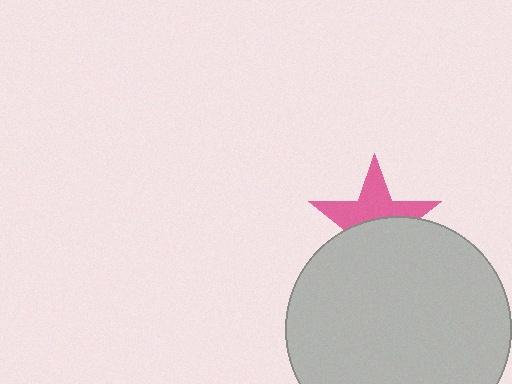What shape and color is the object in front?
The object in front is a light gray circle.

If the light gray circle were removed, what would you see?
You would see the complete pink star.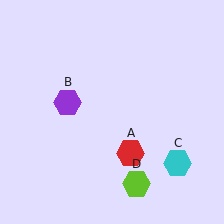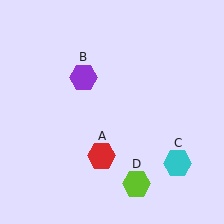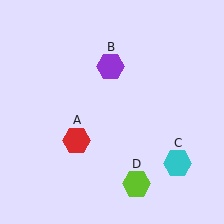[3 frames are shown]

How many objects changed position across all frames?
2 objects changed position: red hexagon (object A), purple hexagon (object B).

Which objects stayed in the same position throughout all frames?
Cyan hexagon (object C) and lime hexagon (object D) remained stationary.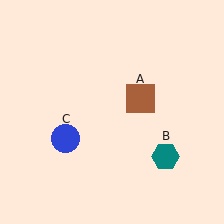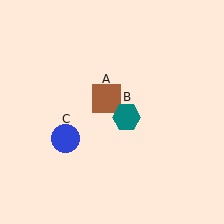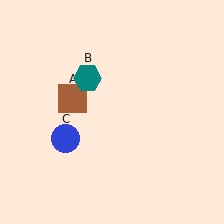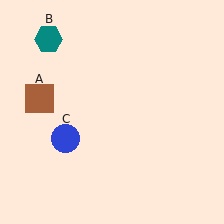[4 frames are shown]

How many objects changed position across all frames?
2 objects changed position: brown square (object A), teal hexagon (object B).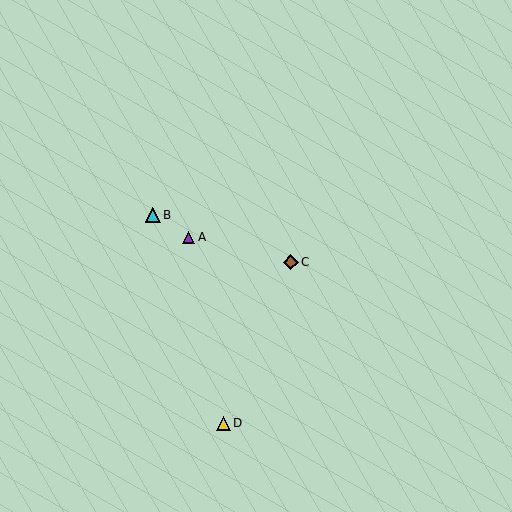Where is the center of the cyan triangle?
The center of the cyan triangle is at (153, 215).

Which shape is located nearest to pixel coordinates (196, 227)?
The purple triangle (labeled A) at (189, 237) is nearest to that location.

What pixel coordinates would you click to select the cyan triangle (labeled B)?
Click at (153, 215) to select the cyan triangle B.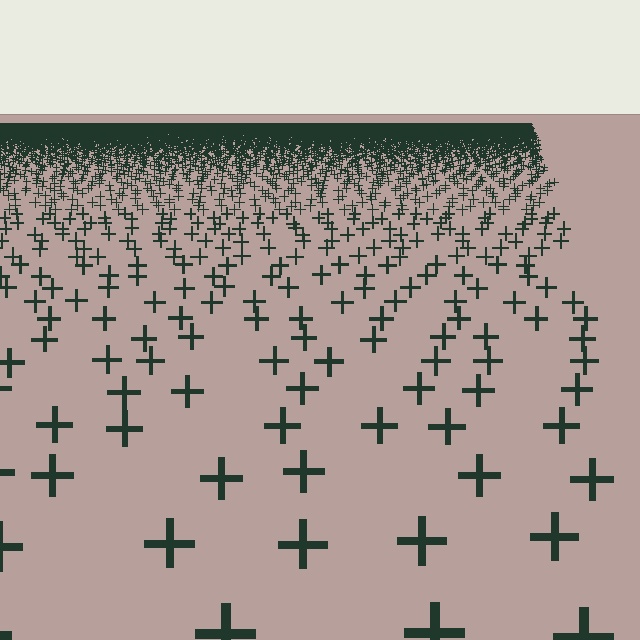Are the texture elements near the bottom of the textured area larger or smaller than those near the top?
Larger. Near the bottom, elements are closer to the viewer and appear at a bigger on-screen size.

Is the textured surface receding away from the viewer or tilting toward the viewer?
The surface is receding away from the viewer. Texture elements get smaller and denser toward the top.